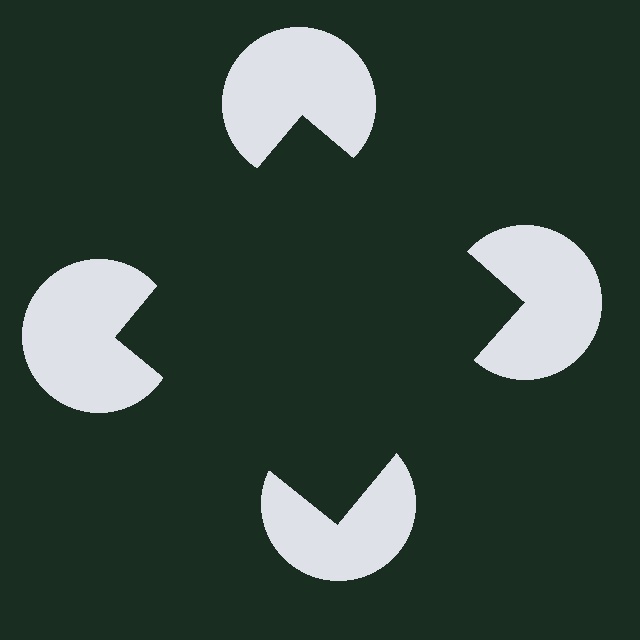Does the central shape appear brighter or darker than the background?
It typically appears slightly darker than the background, even though no actual brightness change is drawn.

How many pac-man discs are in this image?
There are 4 — one at each vertex of the illusory square.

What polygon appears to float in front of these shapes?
An illusory square — its edges are inferred from the aligned wedge cuts in the pac-man discs, not physically drawn.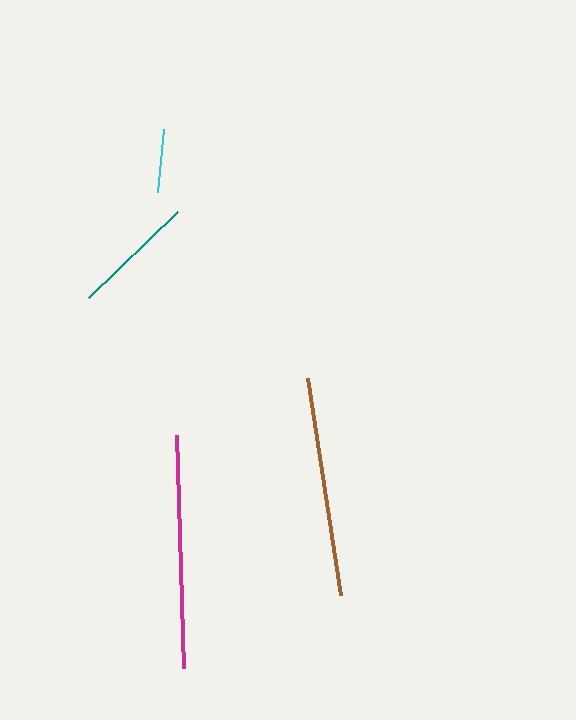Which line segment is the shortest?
The cyan line is the shortest at approximately 63 pixels.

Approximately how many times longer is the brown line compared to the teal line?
The brown line is approximately 1.8 times the length of the teal line.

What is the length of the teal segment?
The teal segment is approximately 125 pixels long.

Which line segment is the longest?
The magenta line is the longest at approximately 233 pixels.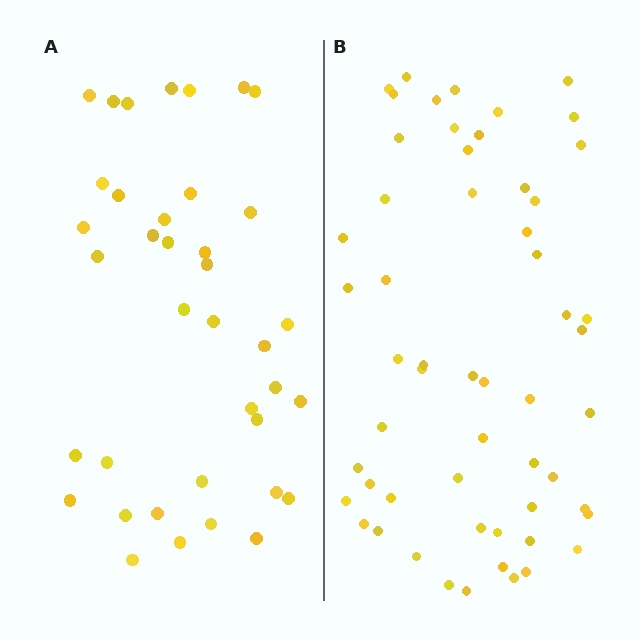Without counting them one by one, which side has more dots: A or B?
Region B (the right region) has more dots.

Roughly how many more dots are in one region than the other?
Region B has approximately 20 more dots than region A.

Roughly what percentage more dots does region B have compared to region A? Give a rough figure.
About 45% more.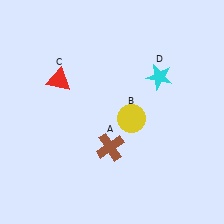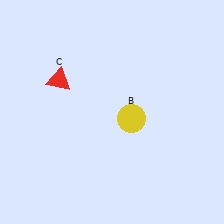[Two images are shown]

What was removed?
The brown cross (A), the cyan star (D) were removed in Image 2.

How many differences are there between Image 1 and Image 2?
There are 2 differences between the two images.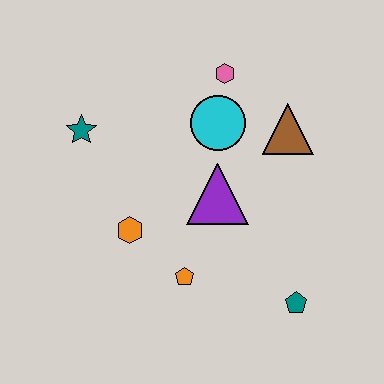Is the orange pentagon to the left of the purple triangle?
Yes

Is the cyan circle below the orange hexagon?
No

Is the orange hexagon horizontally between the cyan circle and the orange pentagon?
No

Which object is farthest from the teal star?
The teal pentagon is farthest from the teal star.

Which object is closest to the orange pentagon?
The orange hexagon is closest to the orange pentagon.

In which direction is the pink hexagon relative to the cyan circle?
The pink hexagon is above the cyan circle.